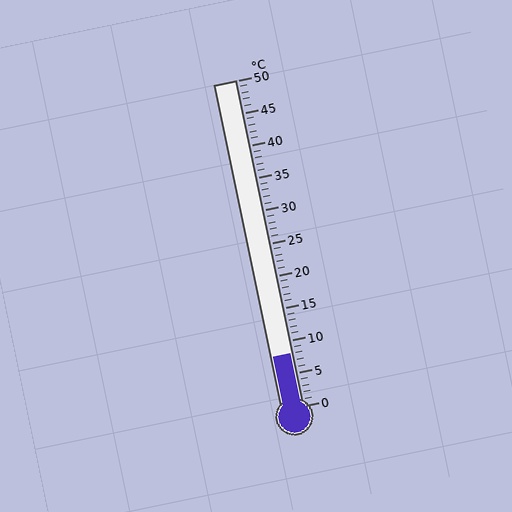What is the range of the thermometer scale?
The thermometer scale ranges from 0°C to 50°C.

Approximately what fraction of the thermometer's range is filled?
The thermometer is filled to approximately 15% of its range.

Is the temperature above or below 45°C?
The temperature is below 45°C.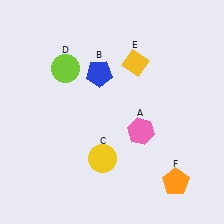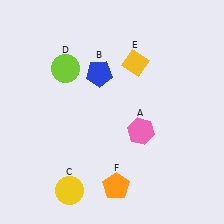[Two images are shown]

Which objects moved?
The objects that moved are: the yellow circle (C), the orange pentagon (F).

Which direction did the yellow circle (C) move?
The yellow circle (C) moved left.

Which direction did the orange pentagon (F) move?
The orange pentagon (F) moved left.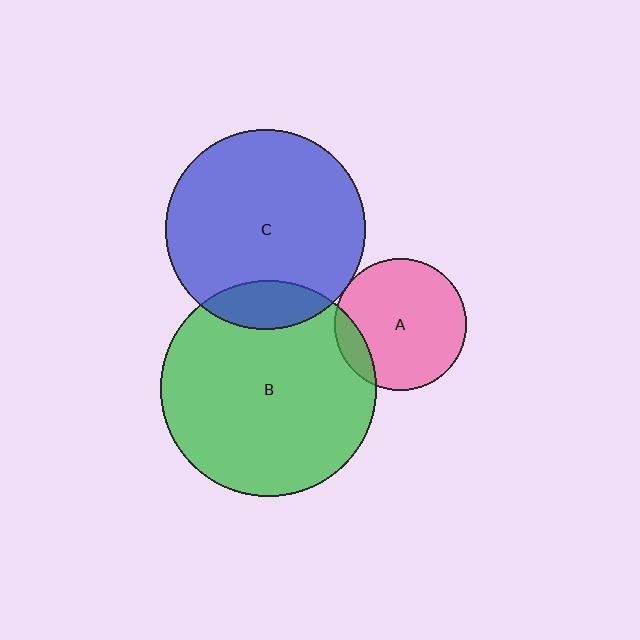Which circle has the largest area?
Circle B (green).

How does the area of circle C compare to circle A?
Approximately 2.3 times.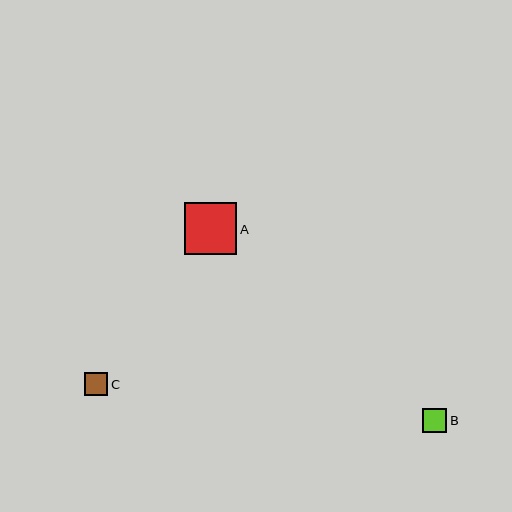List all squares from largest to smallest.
From largest to smallest: A, B, C.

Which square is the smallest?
Square C is the smallest with a size of approximately 23 pixels.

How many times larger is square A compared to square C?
Square A is approximately 2.2 times the size of square C.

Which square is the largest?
Square A is the largest with a size of approximately 52 pixels.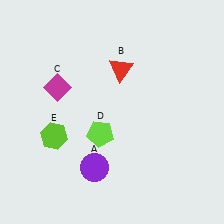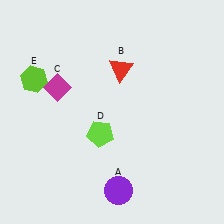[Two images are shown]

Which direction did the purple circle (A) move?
The purple circle (A) moved right.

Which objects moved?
The objects that moved are: the purple circle (A), the lime hexagon (E).